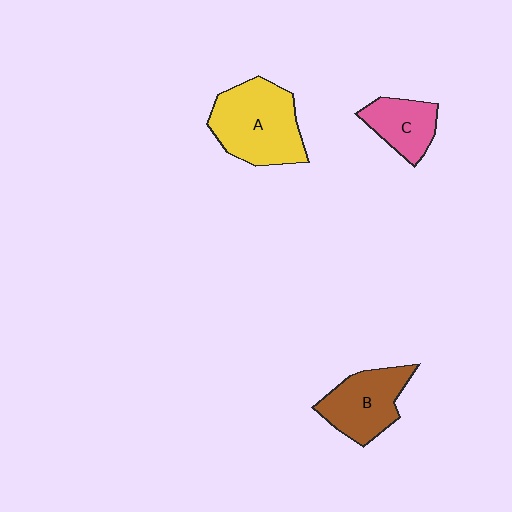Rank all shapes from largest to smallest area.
From largest to smallest: A (yellow), B (brown), C (pink).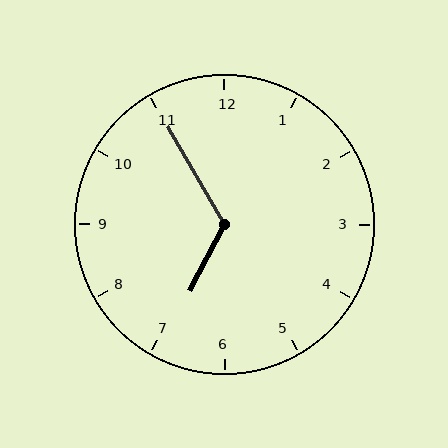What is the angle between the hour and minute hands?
Approximately 122 degrees.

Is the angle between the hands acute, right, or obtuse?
It is obtuse.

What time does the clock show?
6:55.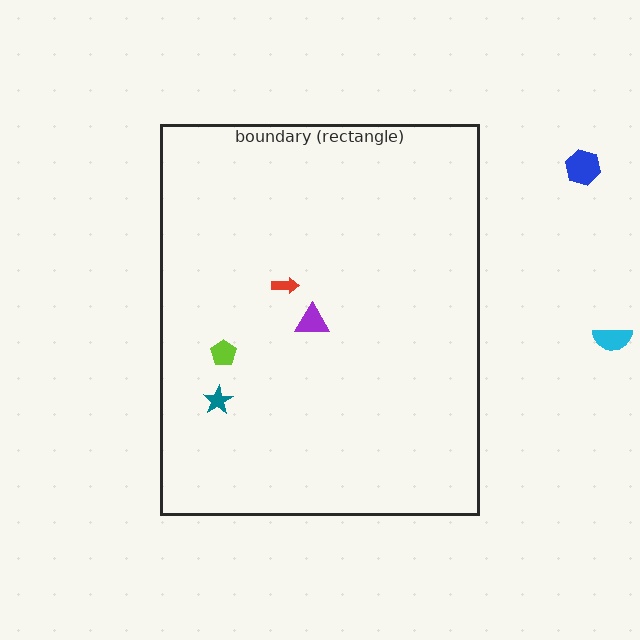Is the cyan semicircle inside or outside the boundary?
Outside.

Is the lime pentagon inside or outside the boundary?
Inside.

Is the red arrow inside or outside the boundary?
Inside.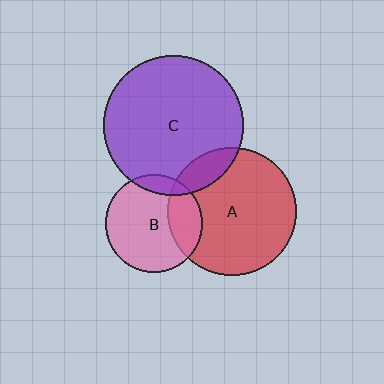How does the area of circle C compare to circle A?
Approximately 1.2 times.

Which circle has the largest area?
Circle C (purple).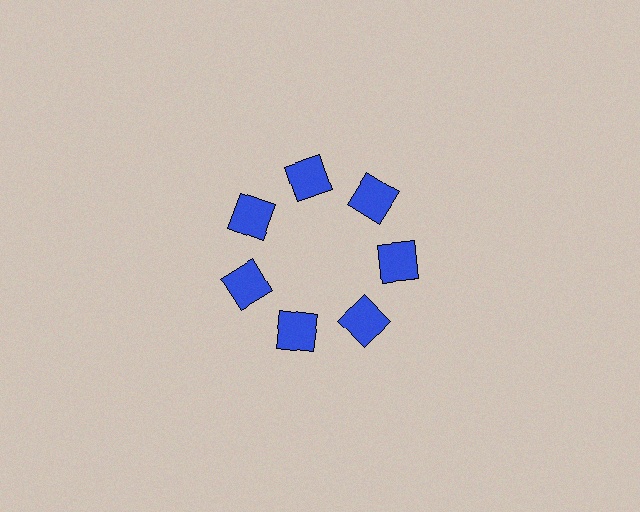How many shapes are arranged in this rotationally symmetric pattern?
There are 7 shapes, arranged in 7 groups of 1.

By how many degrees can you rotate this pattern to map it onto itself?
The pattern maps onto itself every 51 degrees of rotation.